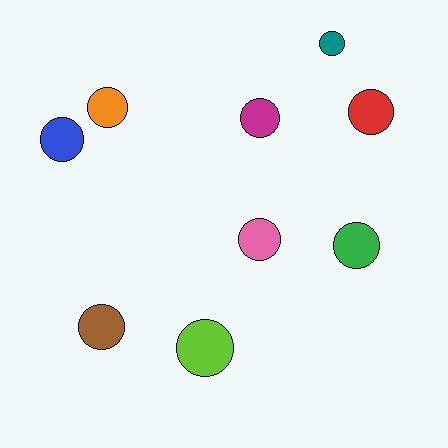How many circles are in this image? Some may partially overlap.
There are 9 circles.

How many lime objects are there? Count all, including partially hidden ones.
There is 1 lime object.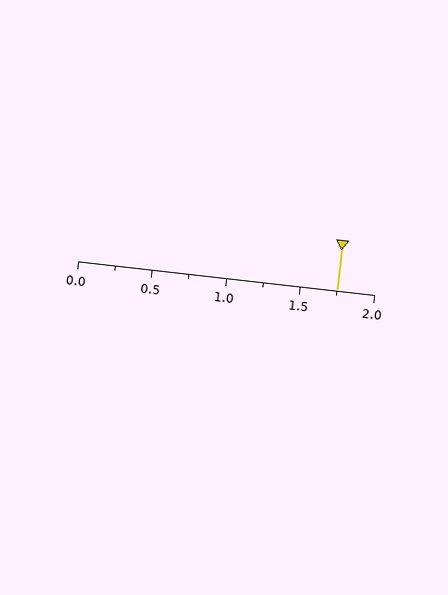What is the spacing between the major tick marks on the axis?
The major ticks are spaced 0.5 apart.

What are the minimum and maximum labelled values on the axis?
The axis runs from 0.0 to 2.0.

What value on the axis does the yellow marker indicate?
The marker indicates approximately 1.75.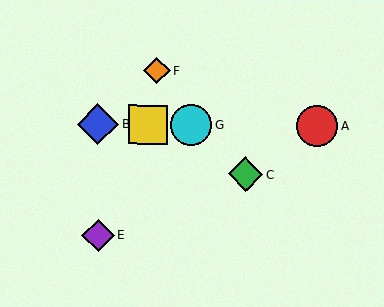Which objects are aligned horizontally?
Objects A, B, D, G are aligned horizontally.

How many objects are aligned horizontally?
4 objects (A, B, D, G) are aligned horizontally.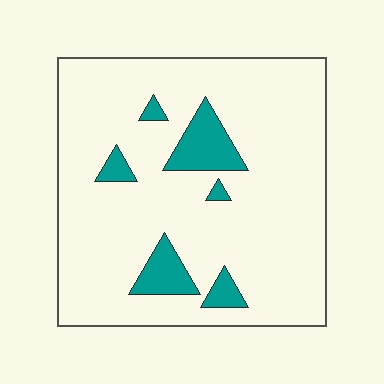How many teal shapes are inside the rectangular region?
6.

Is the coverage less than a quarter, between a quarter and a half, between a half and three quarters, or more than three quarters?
Less than a quarter.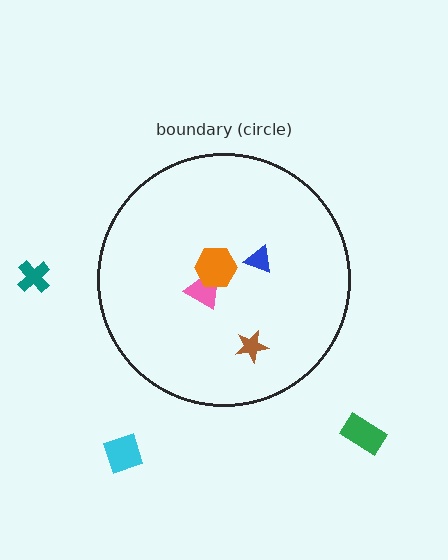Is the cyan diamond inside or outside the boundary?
Outside.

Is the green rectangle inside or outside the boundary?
Outside.